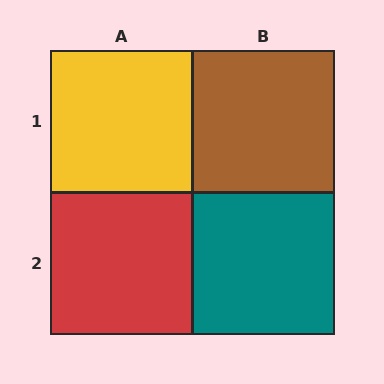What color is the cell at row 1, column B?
Brown.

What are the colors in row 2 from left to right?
Red, teal.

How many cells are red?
1 cell is red.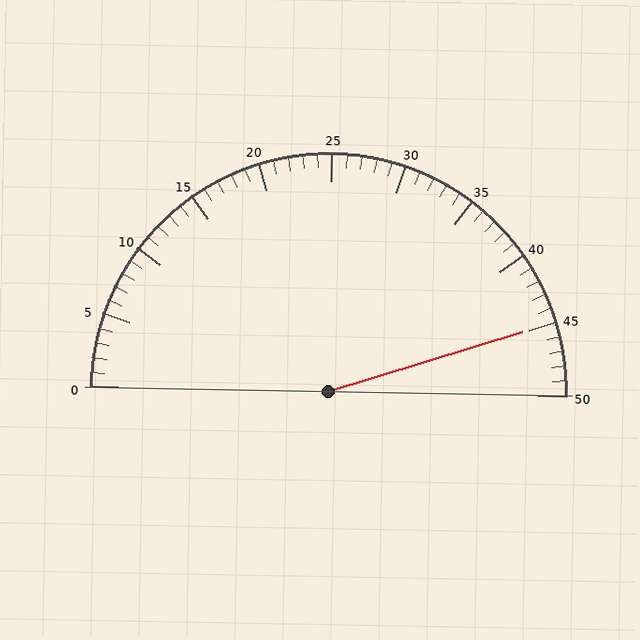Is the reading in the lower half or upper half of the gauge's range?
The reading is in the upper half of the range (0 to 50).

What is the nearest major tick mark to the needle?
The nearest major tick mark is 45.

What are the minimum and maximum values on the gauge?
The gauge ranges from 0 to 50.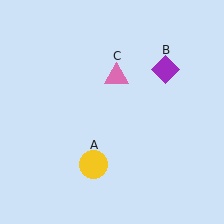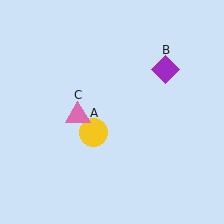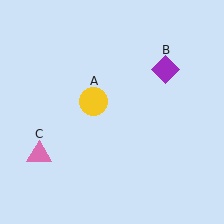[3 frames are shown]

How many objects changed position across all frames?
2 objects changed position: yellow circle (object A), pink triangle (object C).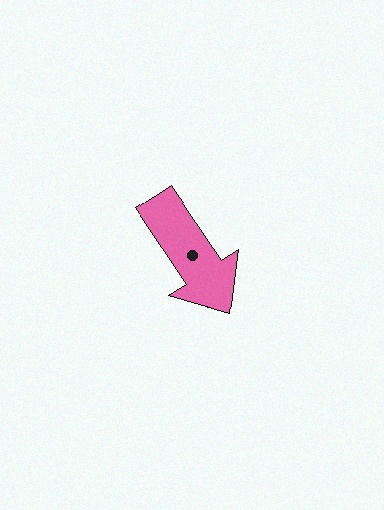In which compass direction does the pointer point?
Southeast.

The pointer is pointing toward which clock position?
Roughly 5 o'clock.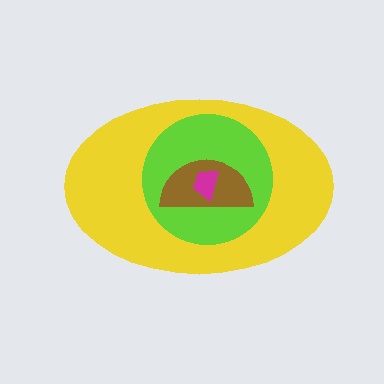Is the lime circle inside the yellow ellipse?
Yes.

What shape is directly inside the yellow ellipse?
The lime circle.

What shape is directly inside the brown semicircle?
The magenta trapezoid.